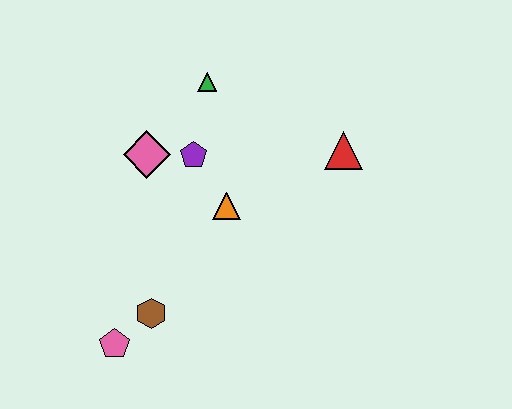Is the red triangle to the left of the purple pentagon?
No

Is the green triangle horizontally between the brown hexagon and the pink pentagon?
No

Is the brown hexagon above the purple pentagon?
No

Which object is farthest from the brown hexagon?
The red triangle is farthest from the brown hexagon.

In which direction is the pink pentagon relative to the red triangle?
The pink pentagon is to the left of the red triangle.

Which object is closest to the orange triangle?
The purple pentagon is closest to the orange triangle.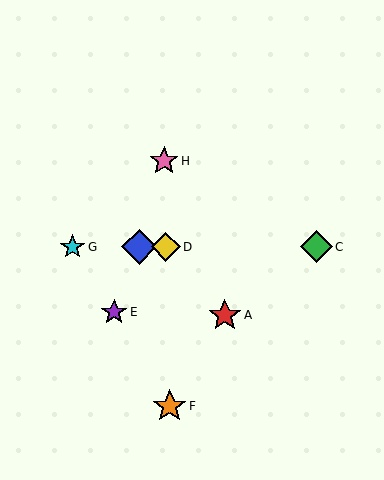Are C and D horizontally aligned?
Yes, both are at y≈247.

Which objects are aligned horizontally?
Objects B, C, D, G are aligned horizontally.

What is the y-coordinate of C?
Object C is at y≈247.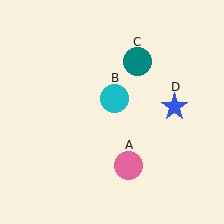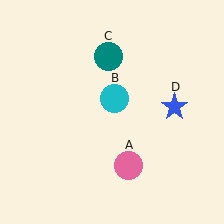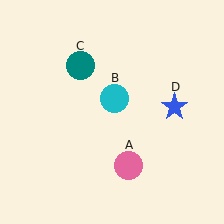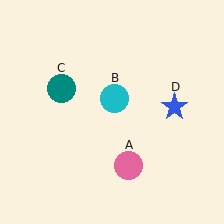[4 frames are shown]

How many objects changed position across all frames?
1 object changed position: teal circle (object C).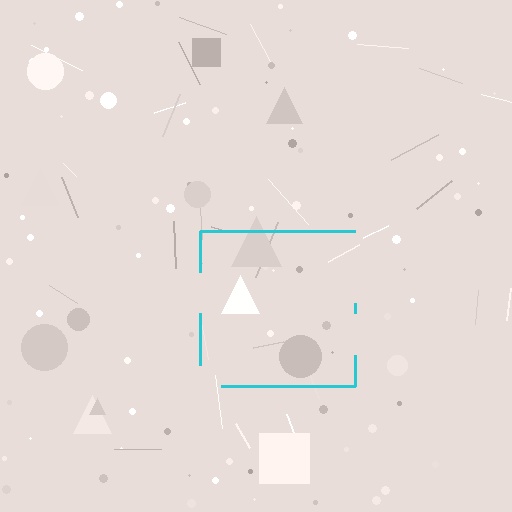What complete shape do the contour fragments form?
The contour fragments form a square.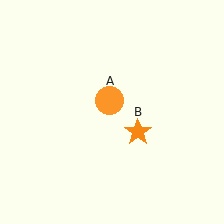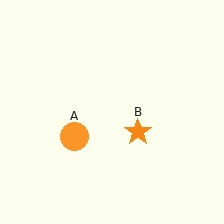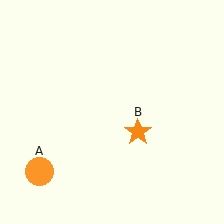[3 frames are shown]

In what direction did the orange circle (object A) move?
The orange circle (object A) moved down and to the left.